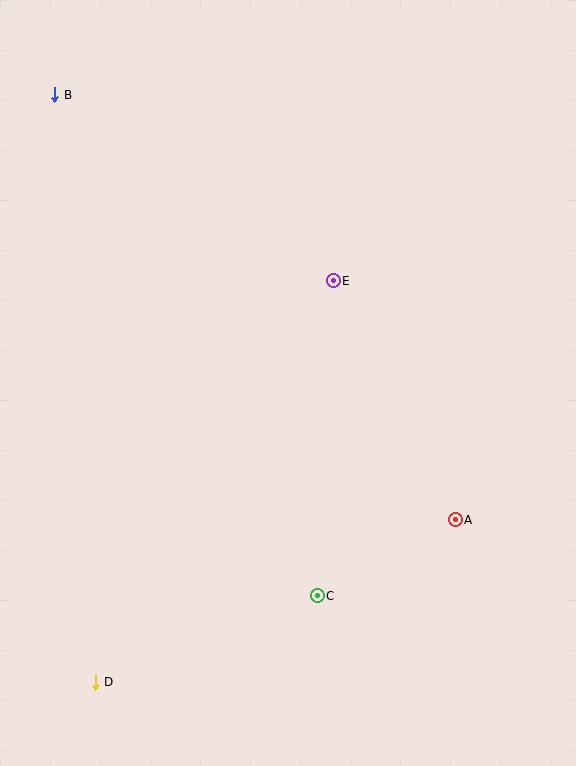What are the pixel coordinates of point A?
Point A is at (455, 520).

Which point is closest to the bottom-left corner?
Point D is closest to the bottom-left corner.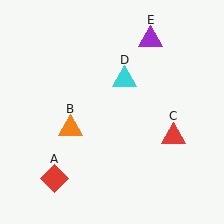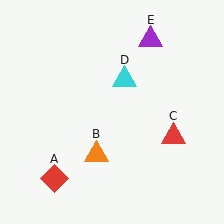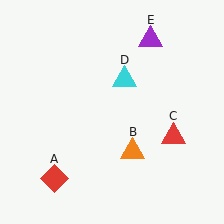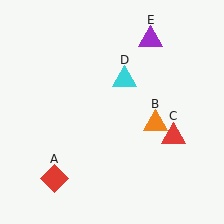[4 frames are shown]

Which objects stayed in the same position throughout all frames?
Red diamond (object A) and red triangle (object C) and cyan triangle (object D) and purple triangle (object E) remained stationary.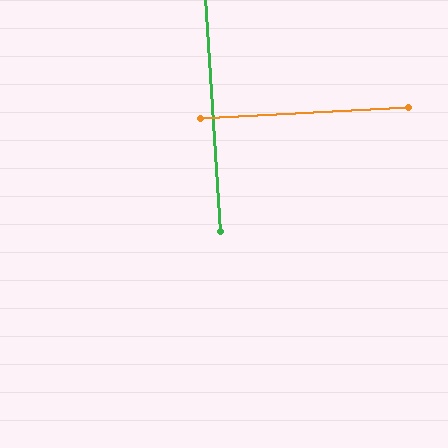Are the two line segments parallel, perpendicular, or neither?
Perpendicular — they meet at approximately 89°.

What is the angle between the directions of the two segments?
Approximately 89 degrees.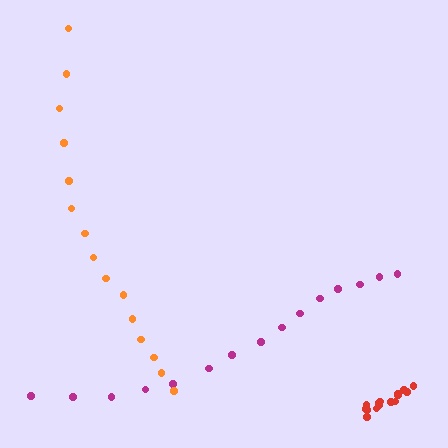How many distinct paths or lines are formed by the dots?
There are 3 distinct paths.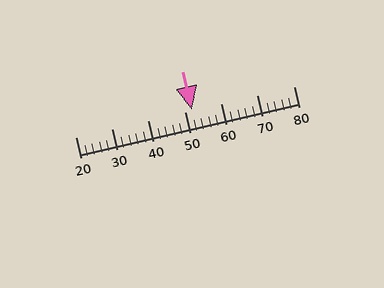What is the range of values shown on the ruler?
The ruler shows values from 20 to 80.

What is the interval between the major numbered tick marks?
The major tick marks are spaced 10 units apart.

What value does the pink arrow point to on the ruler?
The pink arrow points to approximately 52.